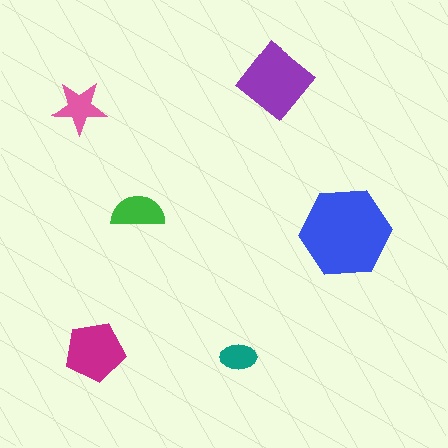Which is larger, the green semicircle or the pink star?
The green semicircle.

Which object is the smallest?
The teal ellipse.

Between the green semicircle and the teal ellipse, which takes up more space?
The green semicircle.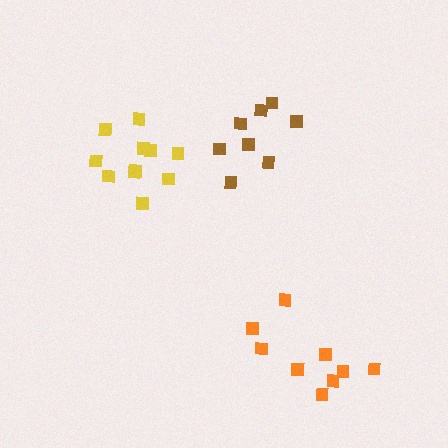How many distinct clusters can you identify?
There are 3 distinct clusters.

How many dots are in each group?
Group 1: 8 dots, Group 2: 9 dots, Group 3: 11 dots (28 total).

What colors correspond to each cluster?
The clusters are colored: brown, orange, yellow.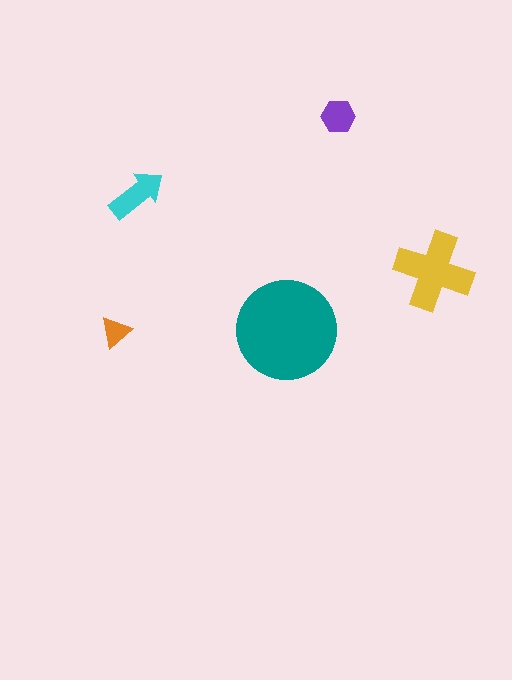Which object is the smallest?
The orange triangle.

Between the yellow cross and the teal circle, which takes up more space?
The teal circle.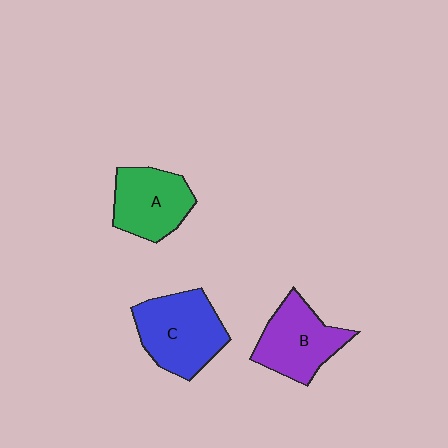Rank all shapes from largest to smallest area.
From largest to smallest: C (blue), B (purple), A (green).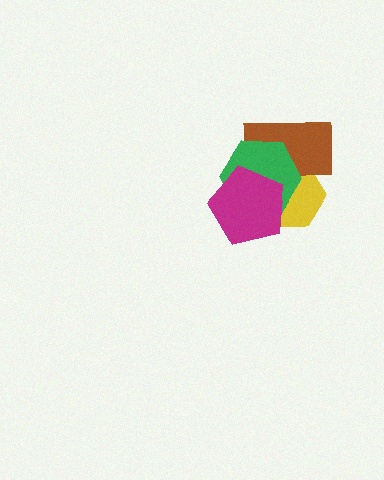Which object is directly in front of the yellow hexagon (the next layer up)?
The brown rectangle is directly in front of the yellow hexagon.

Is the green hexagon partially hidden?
Yes, it is partially covered by another shape.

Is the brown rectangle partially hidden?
Yes, it is partially covered by another shape.